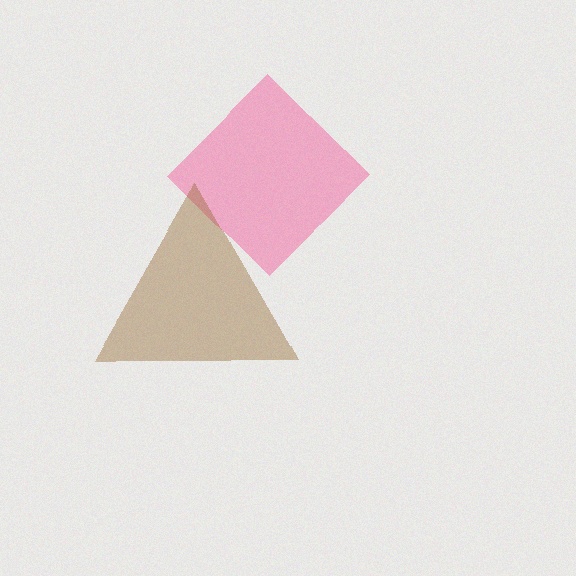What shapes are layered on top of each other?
The layered shapes are: a pink diamond, a brown triangle.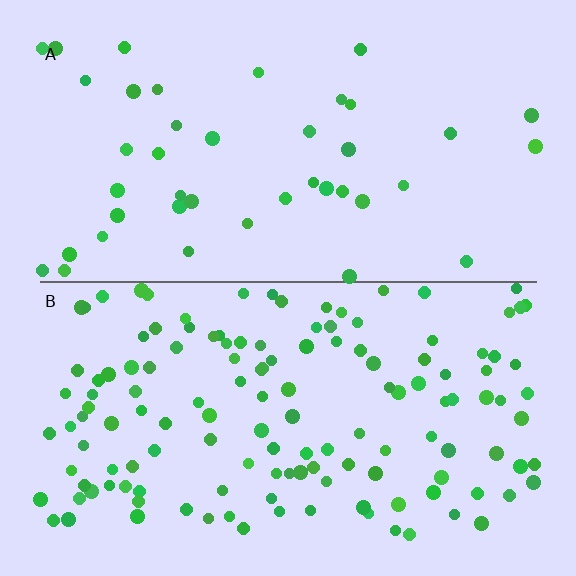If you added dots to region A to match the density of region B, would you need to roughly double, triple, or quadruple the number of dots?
Approximately triple.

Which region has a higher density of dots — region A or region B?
B (the bottom).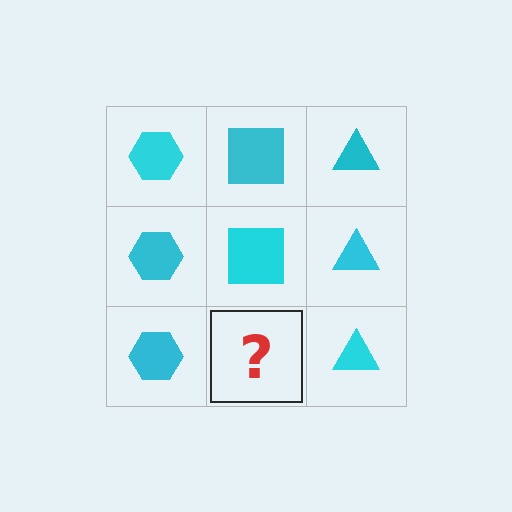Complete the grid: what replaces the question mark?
The question mark should be replaced with a cyan square.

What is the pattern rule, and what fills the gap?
The rule is that each column has a consistent shape. The gap should be filled with a cyan square.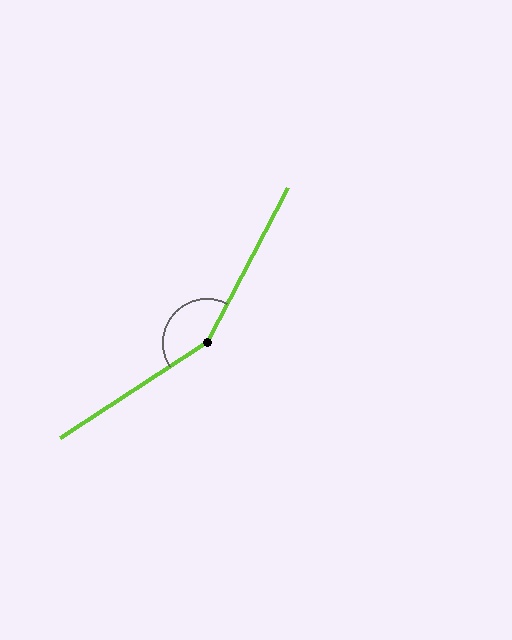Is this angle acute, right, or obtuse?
It is obtuse.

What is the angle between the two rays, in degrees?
Approximately 151 degrees.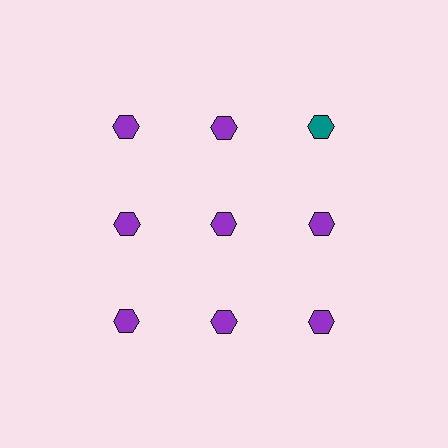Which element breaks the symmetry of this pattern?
The teal hexagon in the top row, center column breaks the symmetry. All other shapes are purple hexagons.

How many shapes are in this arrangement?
There are 9 shapes arranged in a grid pattern.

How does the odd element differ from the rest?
It has a different color: teal instead of purple.